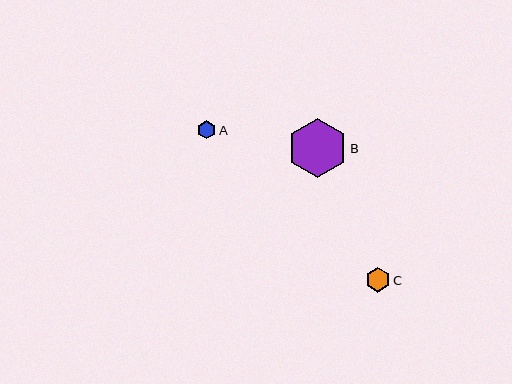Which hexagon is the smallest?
Hexagon A is the smallest with a size of approximately 18 pixels.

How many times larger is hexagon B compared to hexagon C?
Hexagon B is approximately 2.4 times the size of hexagon C.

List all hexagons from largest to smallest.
From largest to smallest: B, C, A.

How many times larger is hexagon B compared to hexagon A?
Hexagon B is approximately 3.3 times the size of hexagon A.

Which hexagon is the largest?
Hexagon B is the largest with a size of approximately 60 pixels.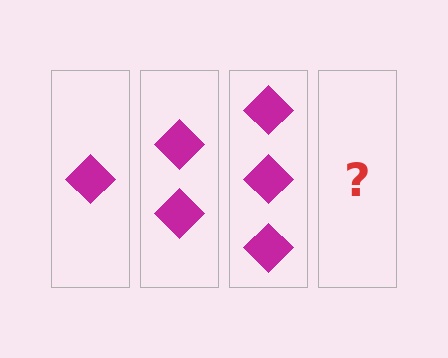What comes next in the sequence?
The next element should be 4 diamonds.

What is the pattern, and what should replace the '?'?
The pattern is that each step adds one more diamond. The '?' should be 4 diamonds.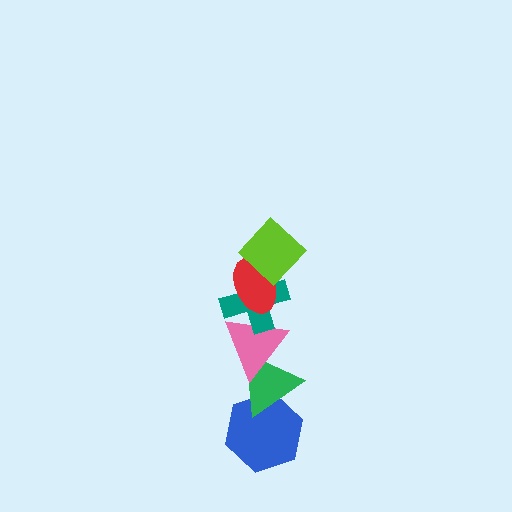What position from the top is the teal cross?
The teal cross is 3rd from the top.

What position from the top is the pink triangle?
The pink triangle is 4th from the top.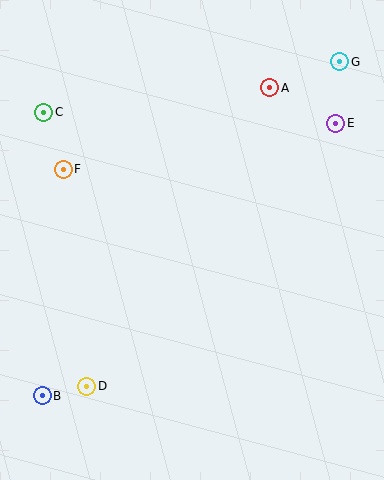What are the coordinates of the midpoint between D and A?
The midpoint between D and A is at (178, 237).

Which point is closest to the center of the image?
Point F at (63, 169) is closest to the center.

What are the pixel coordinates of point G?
Point G is at (340, 62).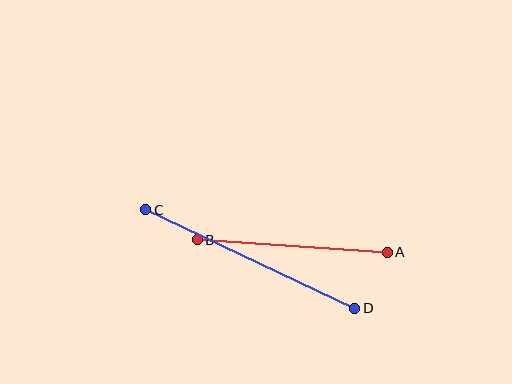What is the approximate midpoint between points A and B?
The midpoint is at approximately (292, 246) pixels.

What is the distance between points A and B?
The distance is approximately 190 pixels.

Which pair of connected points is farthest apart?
Points C and D are farthest apart.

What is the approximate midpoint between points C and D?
The midpoint is at approximately (250, 259) pixels.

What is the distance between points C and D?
The distance is approximately 231 pixels.